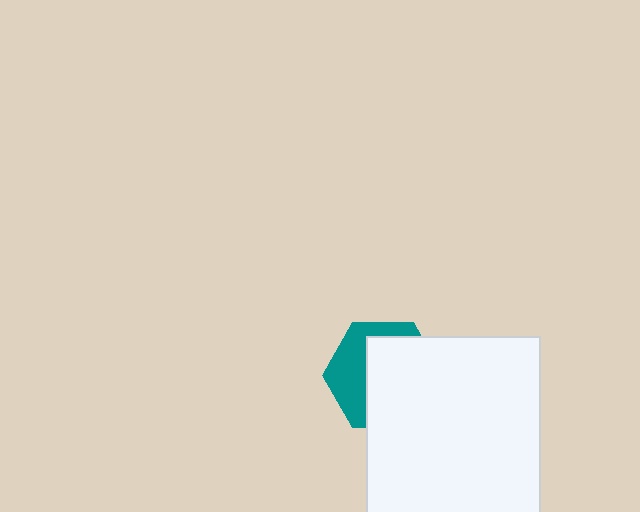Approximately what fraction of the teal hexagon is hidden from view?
Roughly 62% of the teal hexagon is hidden behind the white rectangle.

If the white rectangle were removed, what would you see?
You would see the complete teal hexagon.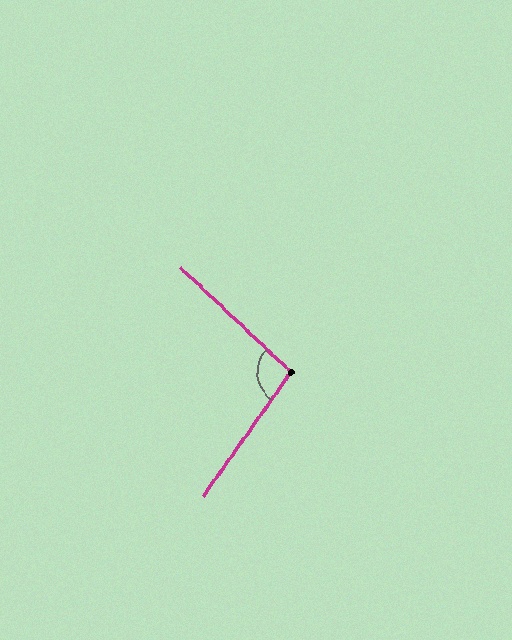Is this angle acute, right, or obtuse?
It is obtuse.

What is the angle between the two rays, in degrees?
Approximately 98 degrees.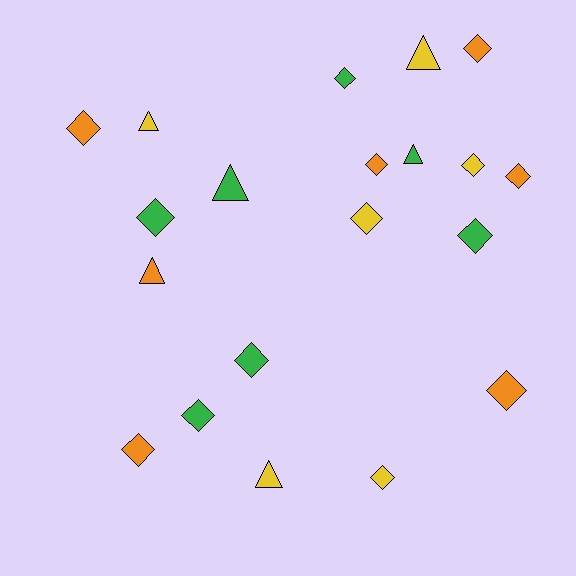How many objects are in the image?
There are 20 objects.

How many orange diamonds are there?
There are 6 orange diamonds.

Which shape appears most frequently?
Diamond, with 14 objects.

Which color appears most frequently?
Orange, with 7 objects.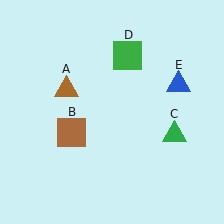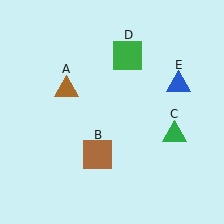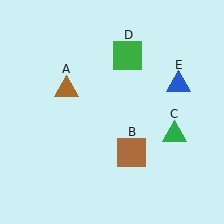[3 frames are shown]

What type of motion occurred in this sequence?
The brown square (object B) rotated counterclockwise around the center of the scene.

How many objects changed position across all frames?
1 object changed position: brown square (object B).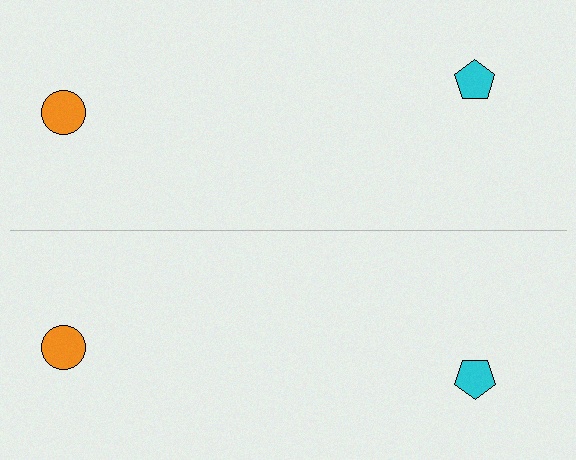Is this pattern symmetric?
Yes, this pattern has bilateral (reflection) symmetry.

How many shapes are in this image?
There are 4 shapes in this image.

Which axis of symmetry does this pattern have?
The pattern has a horizontal axis of symmetry running through the center of the image.